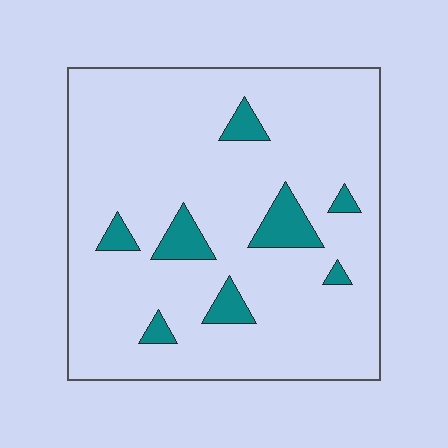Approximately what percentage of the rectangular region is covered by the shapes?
Approximately 10%.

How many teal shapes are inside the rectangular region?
8.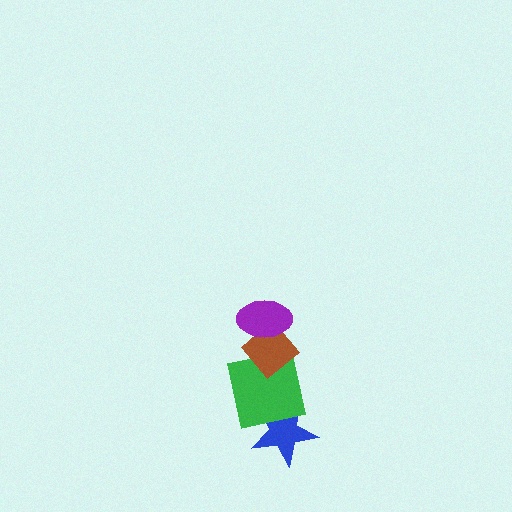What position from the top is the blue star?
The blue star is 4th from the top.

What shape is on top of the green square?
The brown diamond is on top of the green square.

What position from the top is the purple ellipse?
The purple ellipse is 1st from the top.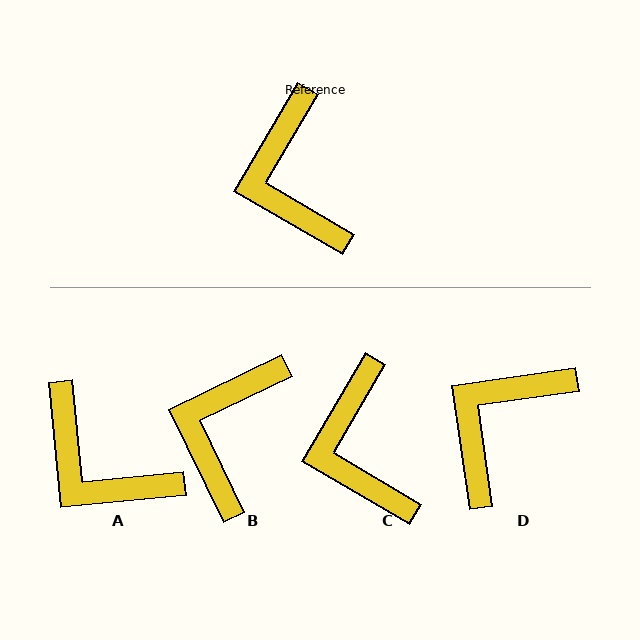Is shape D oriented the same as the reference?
No, it is off by about 52 degrees.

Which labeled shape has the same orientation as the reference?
C.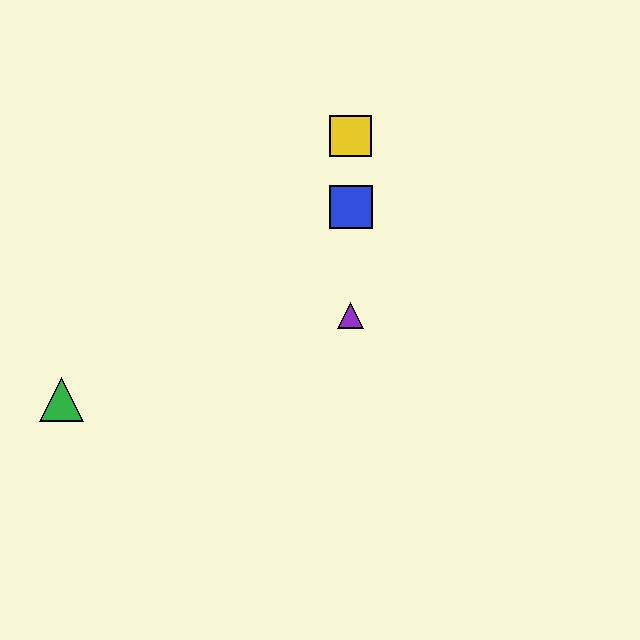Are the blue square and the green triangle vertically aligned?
No, the blue square is at x≈351 and the green triangle is at x≈62.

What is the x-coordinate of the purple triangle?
The purple triangle is at x≈351.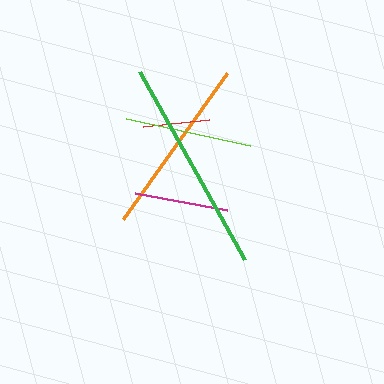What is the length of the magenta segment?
The magenta segment is approximately 94 pixels long.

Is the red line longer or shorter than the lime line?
The lime line is longer than the red line.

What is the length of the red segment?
The red segment is approximately 67 pixels long.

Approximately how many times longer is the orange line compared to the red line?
The orange line is approximately 2.7 times the length of the red line.